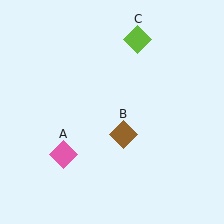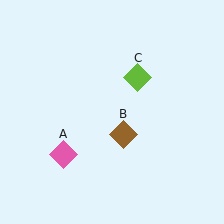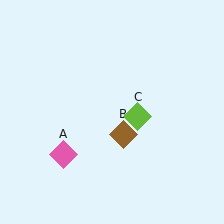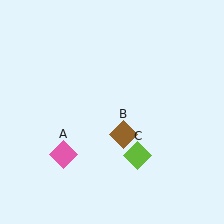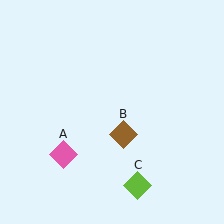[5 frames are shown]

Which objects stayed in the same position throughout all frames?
Pink diamond (object A) and brown diamond (object B) remained stationary.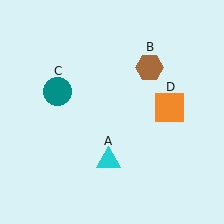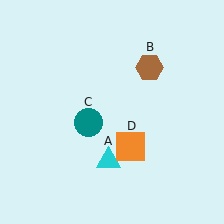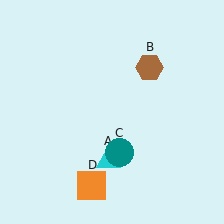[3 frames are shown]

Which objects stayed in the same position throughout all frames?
Cyan triangle (object A) and brown hexagon (object B) remained stationary.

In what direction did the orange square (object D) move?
The orange square (object D) moved down and to the left.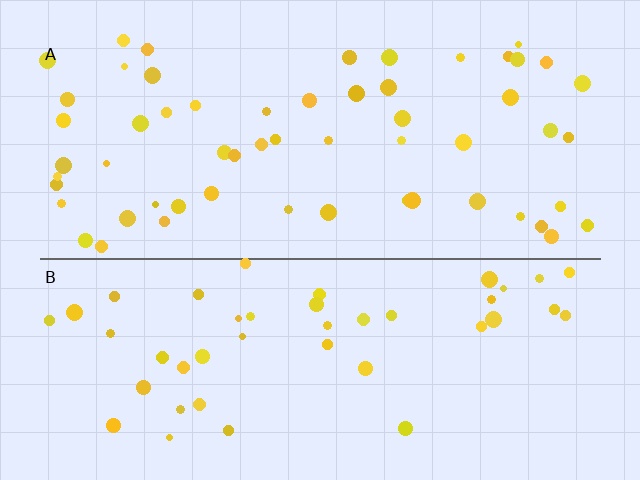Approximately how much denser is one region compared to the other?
Approximately 1.3× — region A over region B.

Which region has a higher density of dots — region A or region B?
A (the top).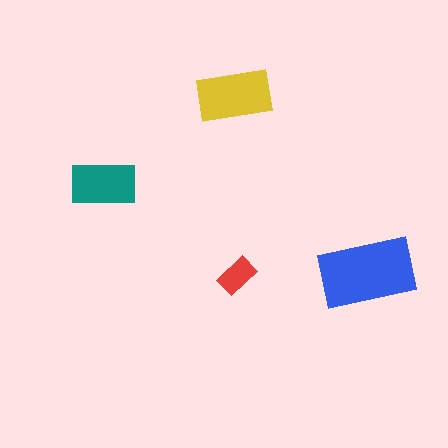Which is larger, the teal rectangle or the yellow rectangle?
The yellow one.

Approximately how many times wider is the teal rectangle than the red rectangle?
About 1.5 times wider.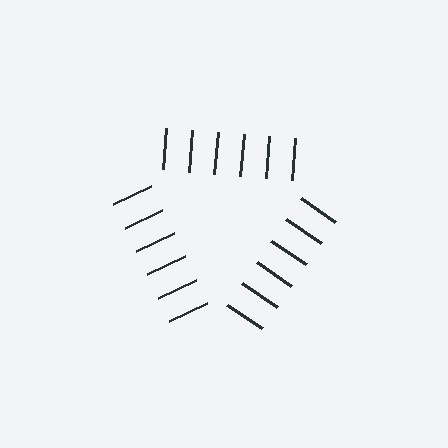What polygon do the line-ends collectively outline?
An illusory triangle — the line segments terminate on its edges but no continuous stroke is drawn.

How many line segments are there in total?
18 — 6 along each of the 3 edges.